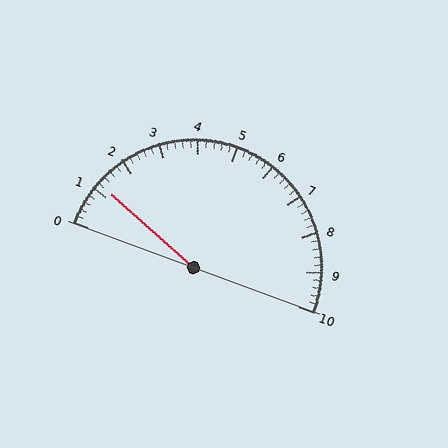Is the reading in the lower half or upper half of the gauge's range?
The reading is in the lower half of the range (0 to 10).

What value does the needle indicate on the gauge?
The needle indicates approximately 1.2.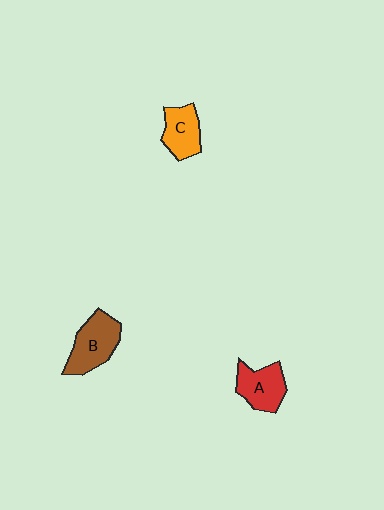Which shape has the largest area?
Shape B (brown).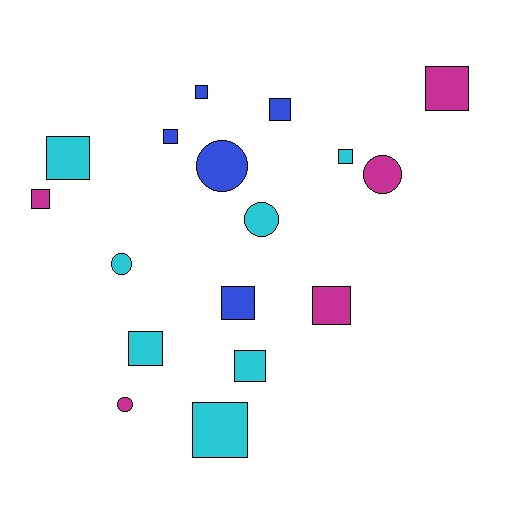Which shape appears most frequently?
Square, with 12 objects.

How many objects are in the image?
There are 17 objects.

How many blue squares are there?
There are 4 blue squares.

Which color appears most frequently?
Cyan, with 7 objects.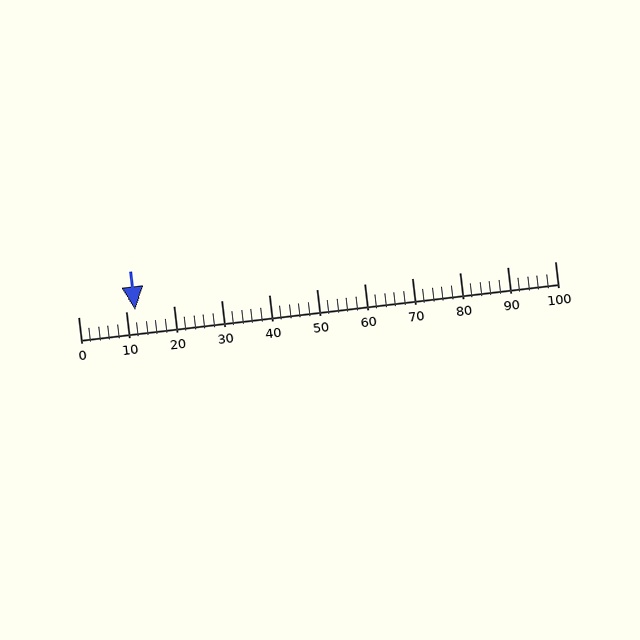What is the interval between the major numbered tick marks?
The major tick marks are spaced 10 units apart.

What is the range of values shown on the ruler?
The ruler shows values from 0 to 100.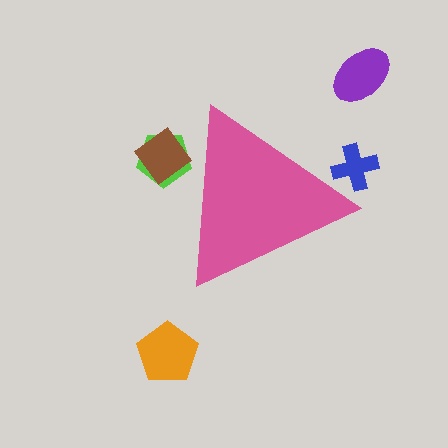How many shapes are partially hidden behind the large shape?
3 shapes are partially hidden.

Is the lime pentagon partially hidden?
Yes, the lime pentagon is partially hidden behind the pink triangle.